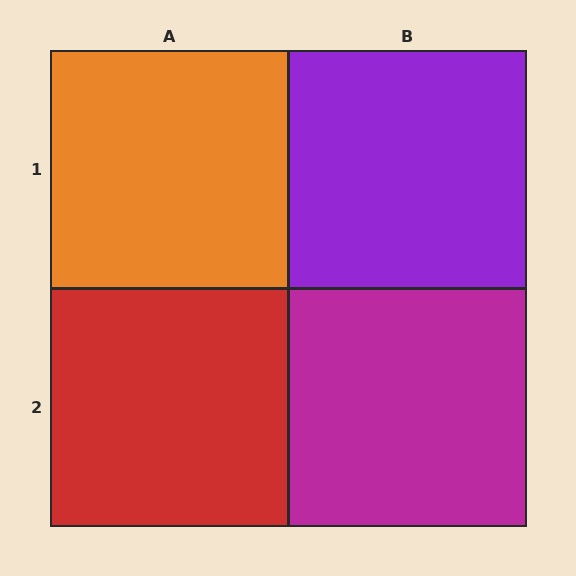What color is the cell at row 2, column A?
Red.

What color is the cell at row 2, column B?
Magenta.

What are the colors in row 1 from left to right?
Orange, purple.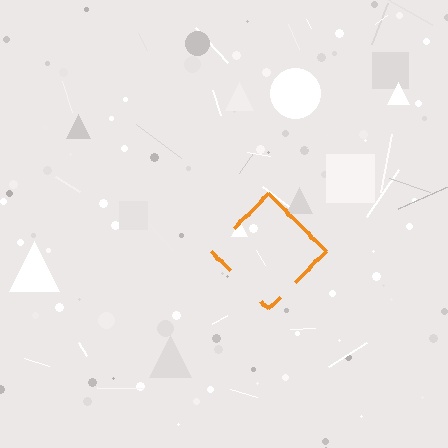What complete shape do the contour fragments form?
The contour fragments form a diamond.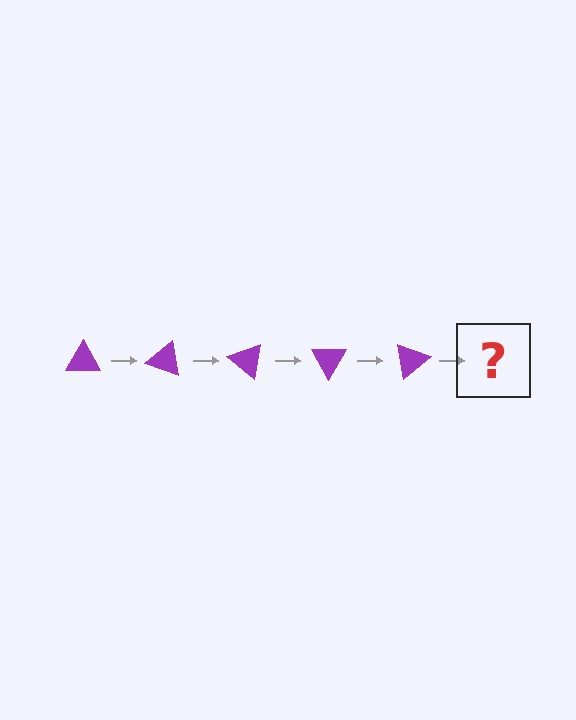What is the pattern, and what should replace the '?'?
The pattern is that the triangle rotates 20 degrees each step. The '?' should be a purple triangle rotated 100 degrees.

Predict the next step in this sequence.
The next step is a purple triangle rotated 100 degrees.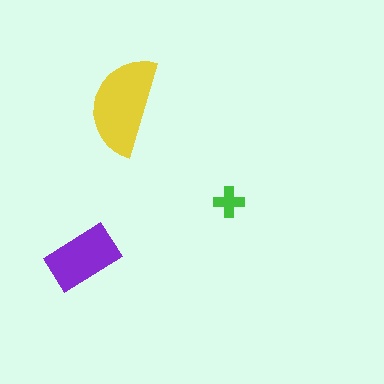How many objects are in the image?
There are 3 objects in the image.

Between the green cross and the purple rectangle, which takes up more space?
The purple rectangle.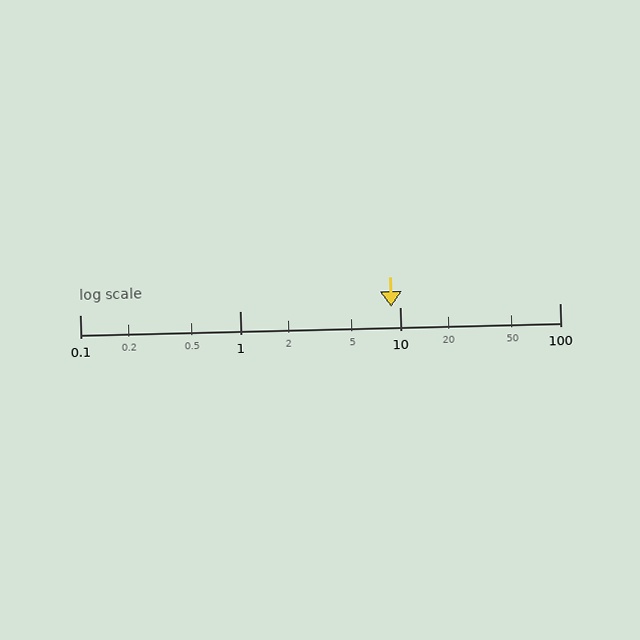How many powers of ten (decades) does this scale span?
The scale spans 3 decades, from 0.1 to 100.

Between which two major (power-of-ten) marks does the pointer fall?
The pointer is between 1 and 10.